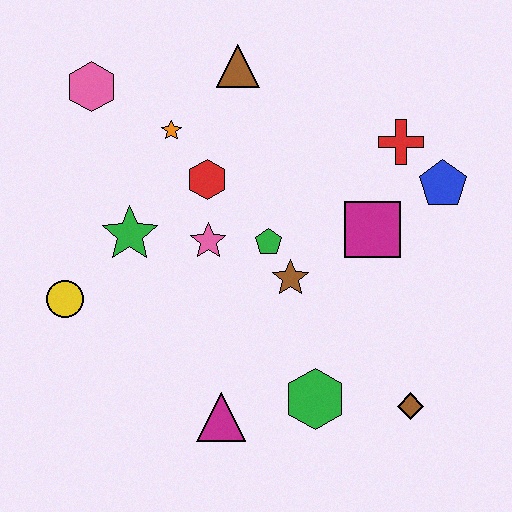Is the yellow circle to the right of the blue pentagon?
No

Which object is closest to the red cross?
The blue pentagon is closest to the red cross.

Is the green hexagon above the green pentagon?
No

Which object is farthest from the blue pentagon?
The yellow circle is farthest from the blue pentagon.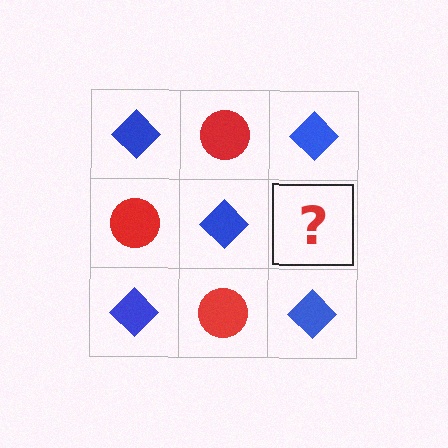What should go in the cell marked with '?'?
The missing cell should contain a red circle.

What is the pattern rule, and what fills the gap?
The rule is that it alternates blue diamond and red circle in a checkerboard pattern. The gap should be filled with a red circle.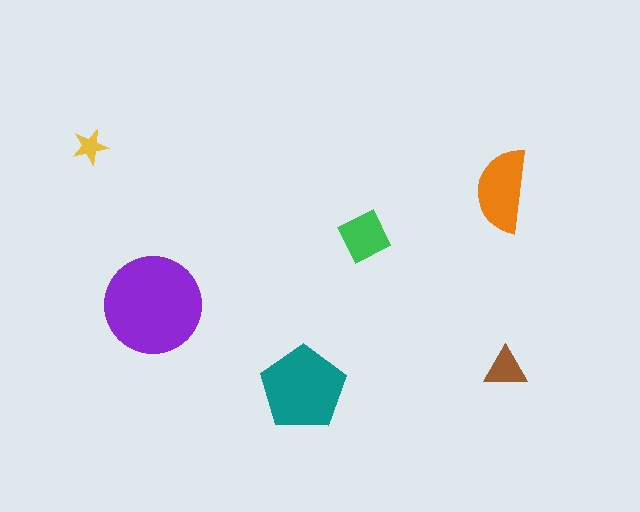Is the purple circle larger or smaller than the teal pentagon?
Larger.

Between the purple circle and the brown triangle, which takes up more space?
The purple circle.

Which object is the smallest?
The yellow star.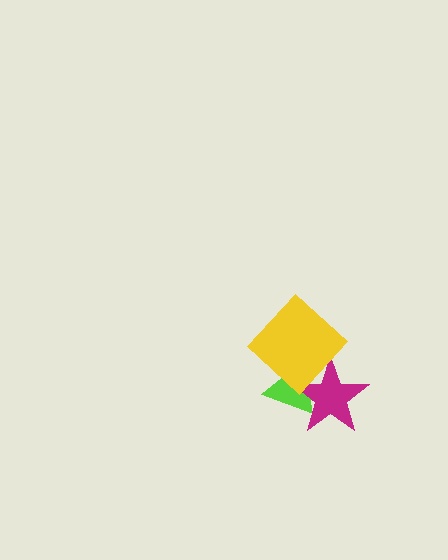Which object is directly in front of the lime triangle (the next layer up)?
The magenta star is directly in front of the lime triangle.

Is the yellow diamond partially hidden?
No, no other shape covers it.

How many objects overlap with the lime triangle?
2 objects overlap with the lime triangle.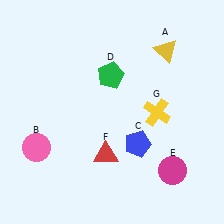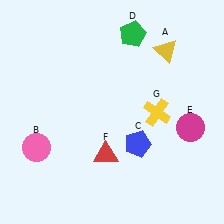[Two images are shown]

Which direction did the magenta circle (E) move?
The magenta circle (E) moved up.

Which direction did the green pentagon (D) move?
The green pentagon (D) moved up.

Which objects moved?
The objects that moved are: the green pentagon (D), the magenta circle (E).